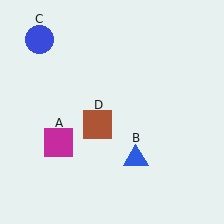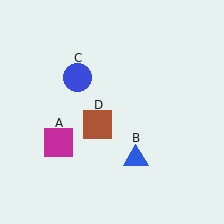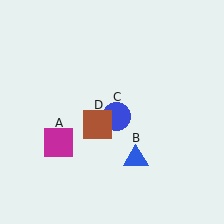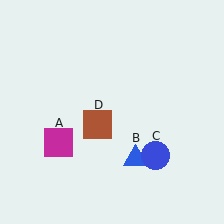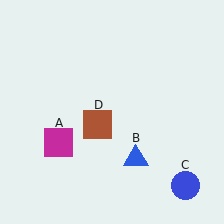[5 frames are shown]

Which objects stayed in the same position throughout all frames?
Magenta square (object A) and blue triangle (object B) and brown square (object D) remained stationary.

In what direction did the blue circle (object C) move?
The blue circle (object C) moved down and to the right.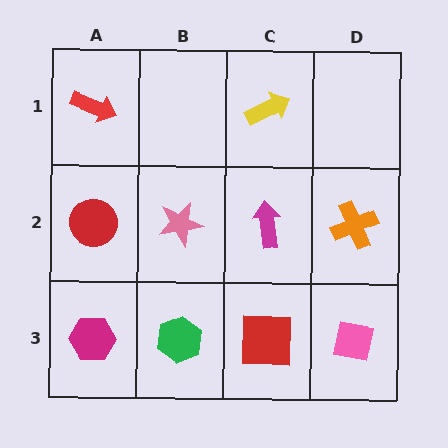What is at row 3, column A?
A magenta hexagon.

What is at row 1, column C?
A yellow arrow.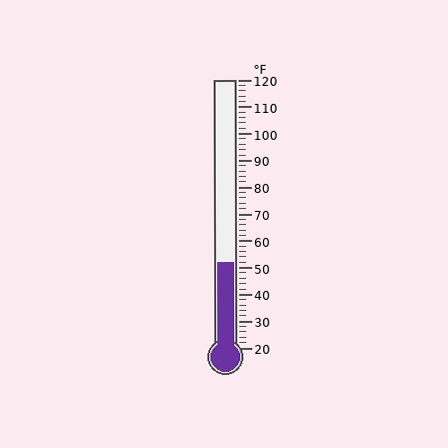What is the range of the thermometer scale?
The thermometer scale ranges from 20°F to 120°F.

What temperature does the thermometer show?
The thermometer shows approximately 52°F.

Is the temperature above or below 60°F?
The temperature is below 60°F.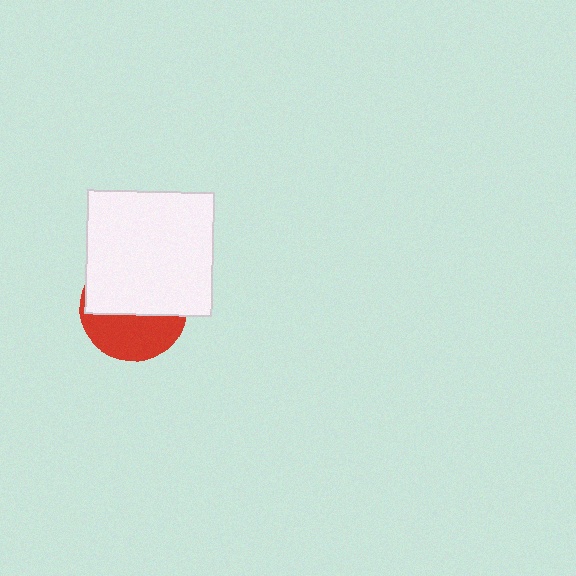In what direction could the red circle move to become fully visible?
The red circle could move down. That would shift it out from behind the white rectangle entirely.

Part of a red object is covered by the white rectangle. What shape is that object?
It is a circle.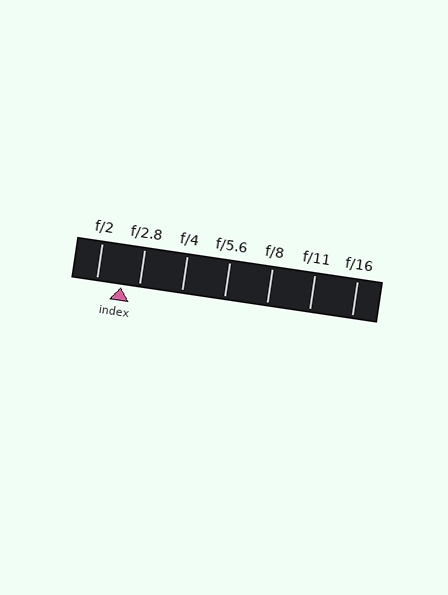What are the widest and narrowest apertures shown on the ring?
The widest aperture shown is f/2 and the narrowest is f/16.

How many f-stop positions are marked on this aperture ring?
There are 7 f-stop positions marked.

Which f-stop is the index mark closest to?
The index mark is closest to f/2.8.